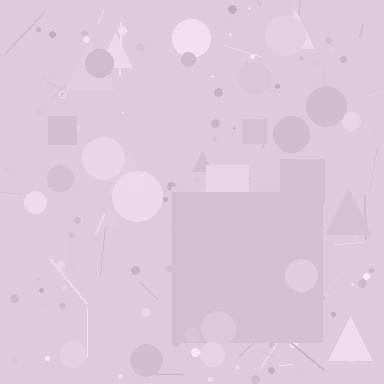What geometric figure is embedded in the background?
A square is embedded in the background.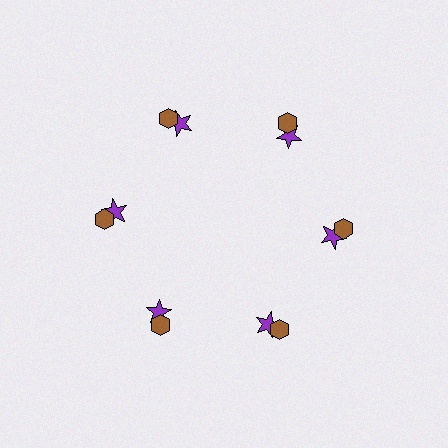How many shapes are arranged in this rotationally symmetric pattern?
There are 12 shapes, arranged in 6 groups of 2.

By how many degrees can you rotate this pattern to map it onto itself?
The pattern maps onto itself every 60 degrees of rotation.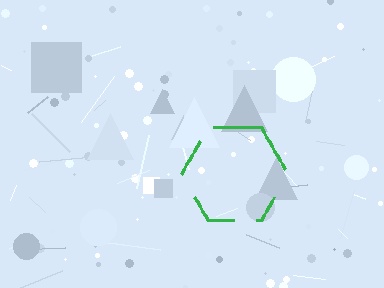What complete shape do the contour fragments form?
The contour fragments form a hexagon.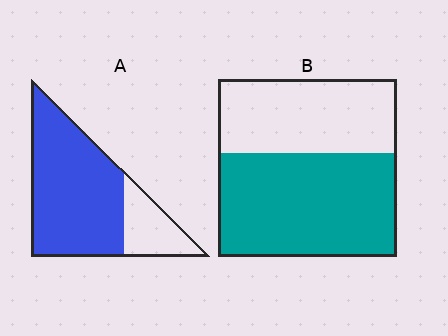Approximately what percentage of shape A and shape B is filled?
A is approximately 75% and B is approximately 60%.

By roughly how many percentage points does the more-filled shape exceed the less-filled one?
By roughly 20 percentage points (A over B).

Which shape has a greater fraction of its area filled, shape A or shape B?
Shape A.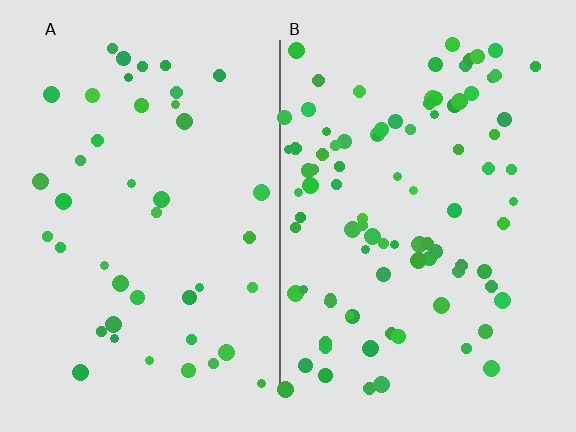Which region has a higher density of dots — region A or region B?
B (the right).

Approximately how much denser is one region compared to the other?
Approximately 2.1× — region B over region A.